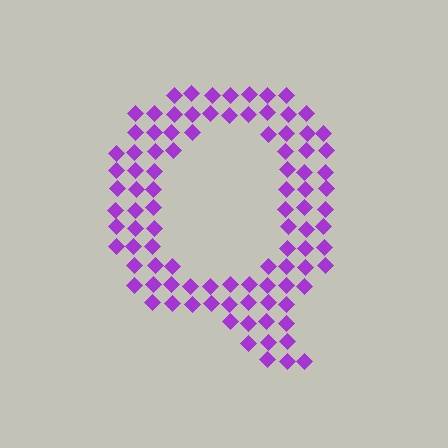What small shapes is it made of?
It is made of small diamonds.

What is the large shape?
The large shape is the letter Q.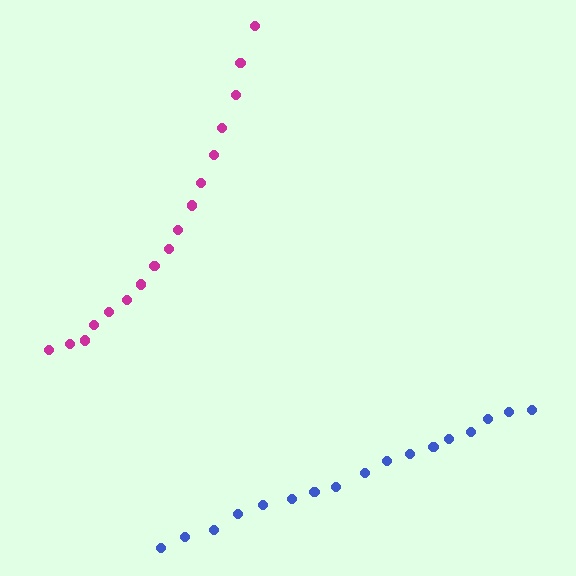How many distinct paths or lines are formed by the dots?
There are 2 distinct paths.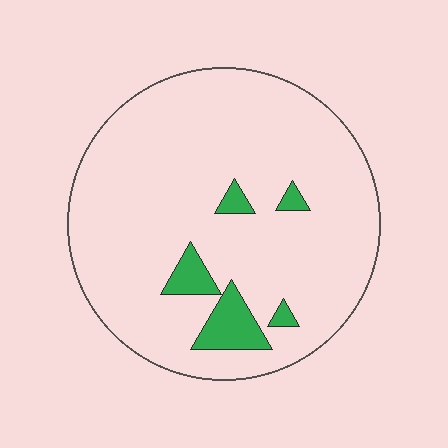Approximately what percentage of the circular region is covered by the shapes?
Approximately 10%.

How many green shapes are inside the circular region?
5.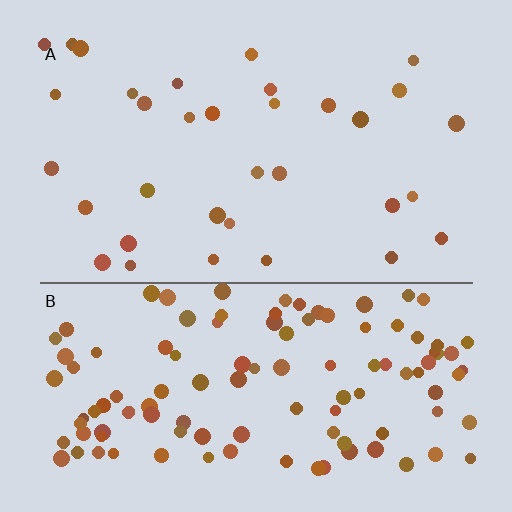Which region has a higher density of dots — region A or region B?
B (the bottom).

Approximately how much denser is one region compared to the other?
Approximately 3.5× — region B over region A.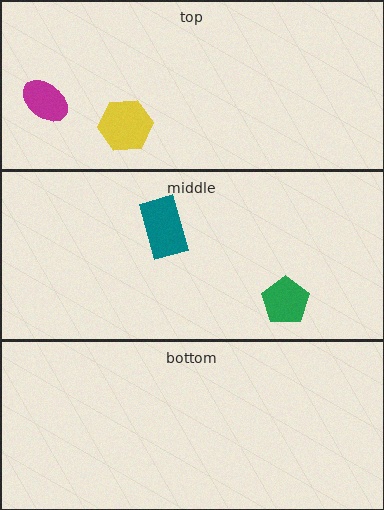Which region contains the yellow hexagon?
The top region.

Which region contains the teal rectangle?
The middle region.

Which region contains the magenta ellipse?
The top region.